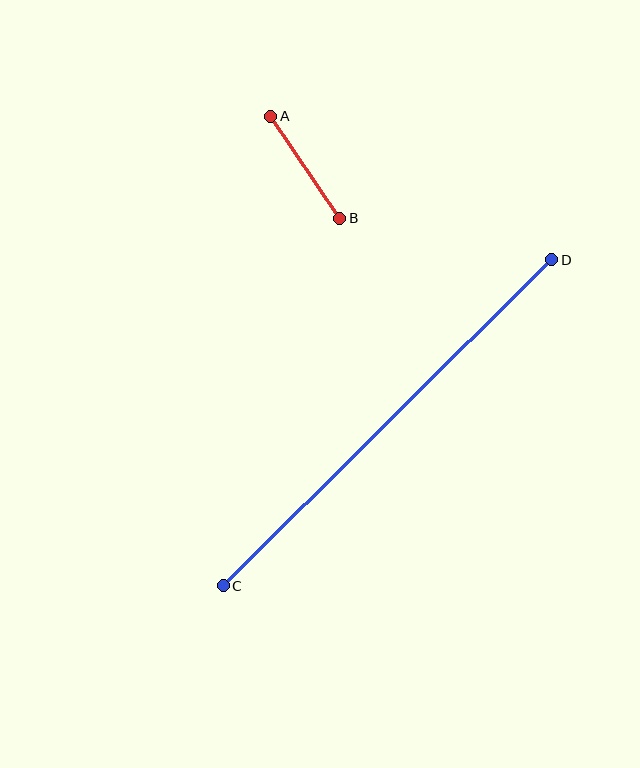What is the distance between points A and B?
The distance is approximately 123 pixels.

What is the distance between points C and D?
The distance is approximately 463 pixels.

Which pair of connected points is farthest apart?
Points C and D are farthest apart.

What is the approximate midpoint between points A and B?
The midpoint is at approximately (305, 167) pixels.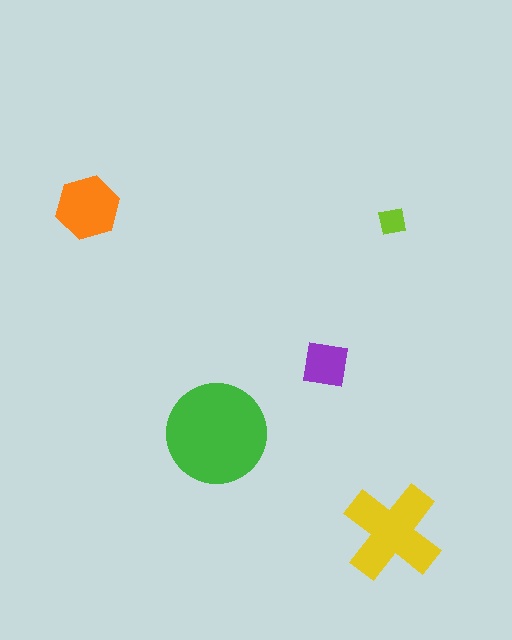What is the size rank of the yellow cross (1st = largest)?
2nd.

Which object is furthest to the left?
The orange hexagon is leftmost.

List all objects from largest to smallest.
The green circle, the yellow cross, the orange hexagon, the purple square, the lime square.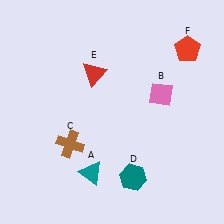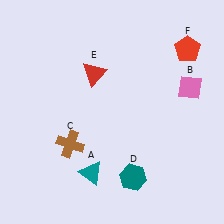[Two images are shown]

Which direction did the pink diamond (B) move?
The pink diamond (B) moved right.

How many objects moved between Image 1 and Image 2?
1 object moved between the two images.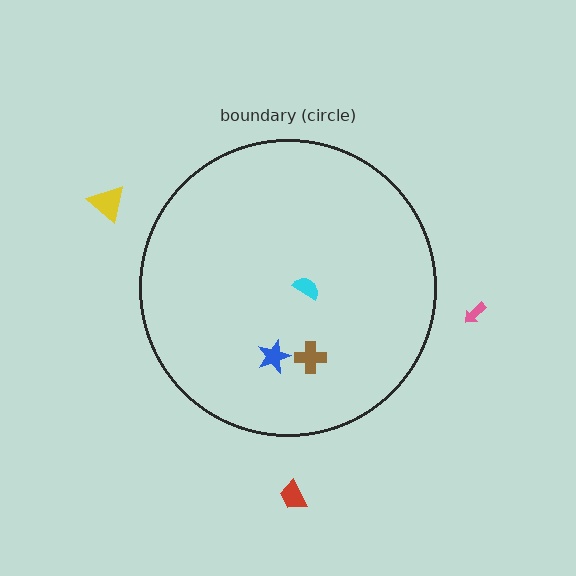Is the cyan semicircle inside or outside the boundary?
Inside.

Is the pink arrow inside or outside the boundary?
Outside.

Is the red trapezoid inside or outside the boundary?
Outside.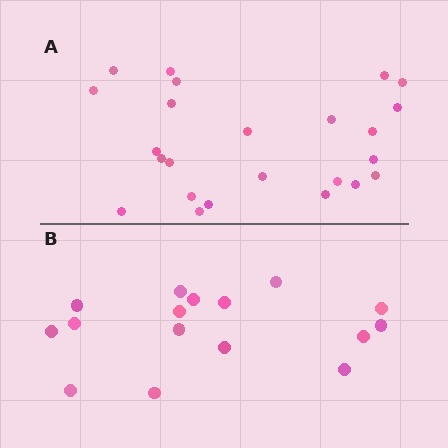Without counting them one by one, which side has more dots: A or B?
Region A (the top region) has more dots.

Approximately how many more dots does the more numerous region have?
Region A has roughly 8 or so more dots than region B.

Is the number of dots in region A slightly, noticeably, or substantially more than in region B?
Region A has substantially more. The ratio is roughly 1.5 to 1.